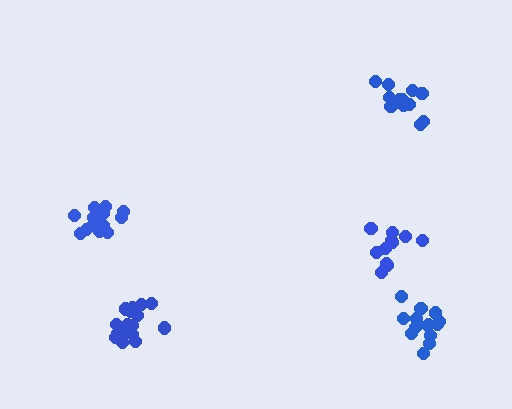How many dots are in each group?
Group 1: 11 dots, Group 2: 17 dots, Group 3: 14 dots, Group 4: 17 dots, Group 5: 14 dots (73 total).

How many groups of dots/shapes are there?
There are 5 groups.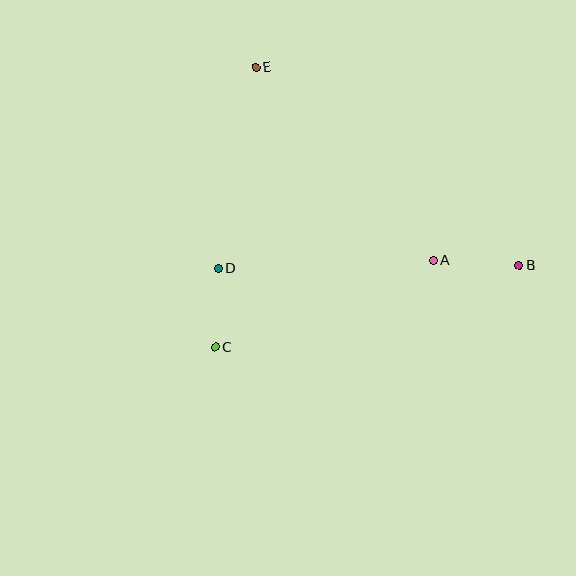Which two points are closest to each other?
Points C and D are closest to each other.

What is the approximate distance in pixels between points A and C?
The distance between A and C is approximately 235 pixels.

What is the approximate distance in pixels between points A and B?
The distance between A and B is approximately 86 pixels.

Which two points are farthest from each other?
Points B and E are farthest from each other.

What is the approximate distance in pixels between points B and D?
The distance between B and D is approximately 300 pixels.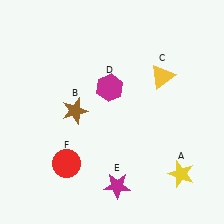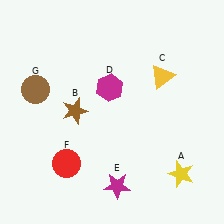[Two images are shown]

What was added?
A brown circle (G) was added in Image 2.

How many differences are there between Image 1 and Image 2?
There is 1 difference between the two images.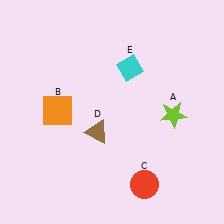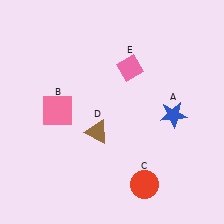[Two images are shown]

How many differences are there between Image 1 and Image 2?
There are 3 differences between the two images.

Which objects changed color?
A changed from lime to blue. B changed from orange to pink. E changed from cyan to pink.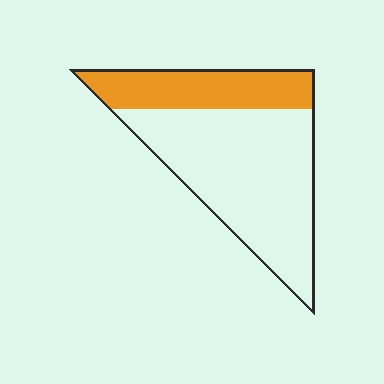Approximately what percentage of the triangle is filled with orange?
Approximately 30%.